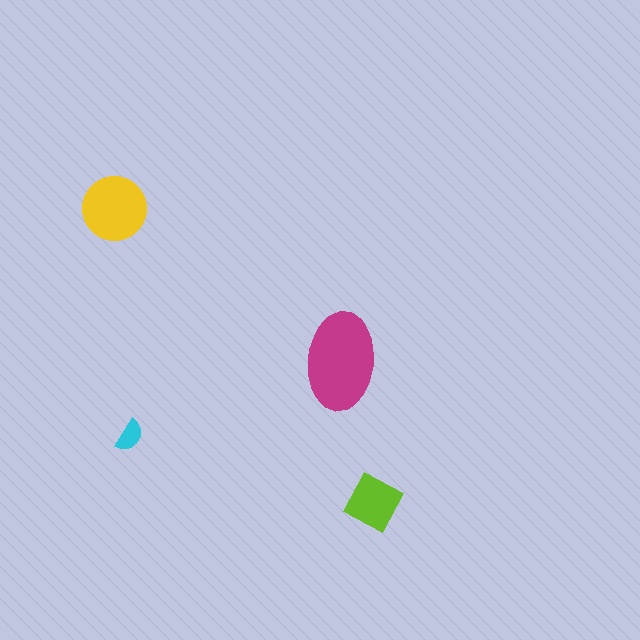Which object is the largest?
The magenta ellipse.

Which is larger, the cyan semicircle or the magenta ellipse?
The magenta ellipse.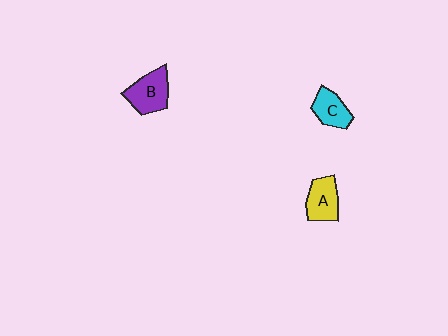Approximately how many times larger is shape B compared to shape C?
Approximately 1.3 times.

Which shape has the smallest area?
Shape C (cyan).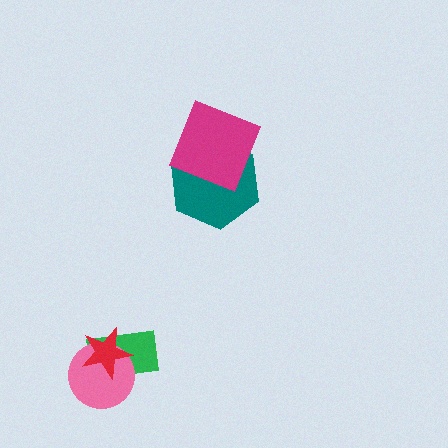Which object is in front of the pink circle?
The red star is in front of the pink circle.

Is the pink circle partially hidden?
Yes, it is partially covered by another shape.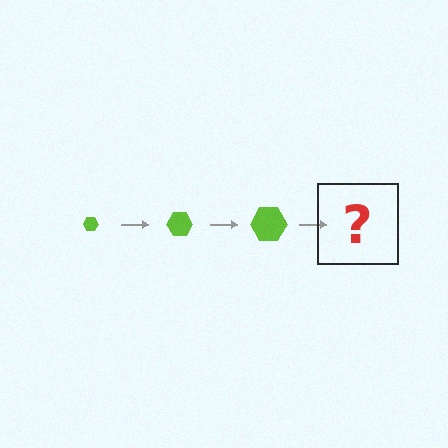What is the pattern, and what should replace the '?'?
The pattern is that the hexagon gets progressively larger each step. The '?' should be a lime hexagon, larger than the previous one.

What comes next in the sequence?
The next element should be a lime hexagon, larger than the previous one.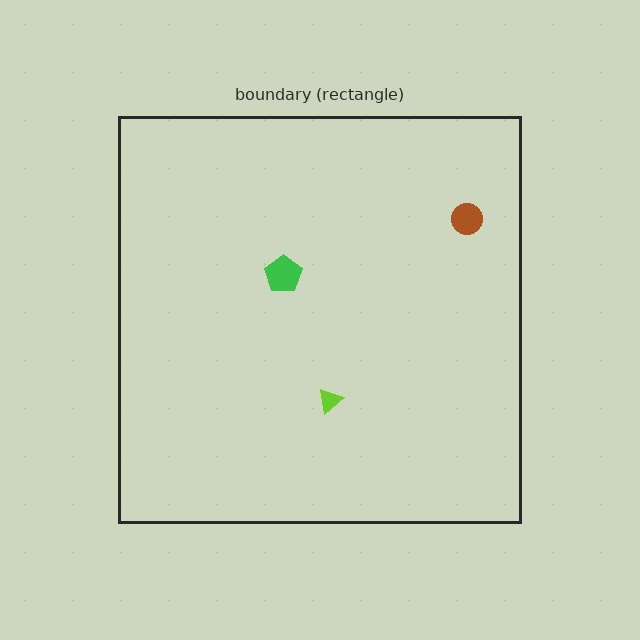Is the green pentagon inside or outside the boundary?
Inside.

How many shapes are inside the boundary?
3 inside, 0 outside.